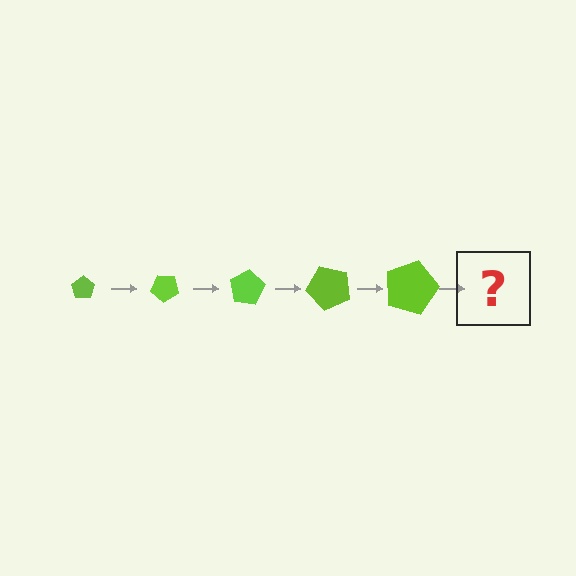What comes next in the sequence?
The next element should be a pentagon, larger than the previous one and rotated 200 degrees from the start.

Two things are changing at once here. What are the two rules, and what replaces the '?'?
The two rules are that the pentagon grows larger each step and it rotates 40 degrees each step. The '?' should be a pentagon, larger than the previous one and rotated 200 degrees from the start.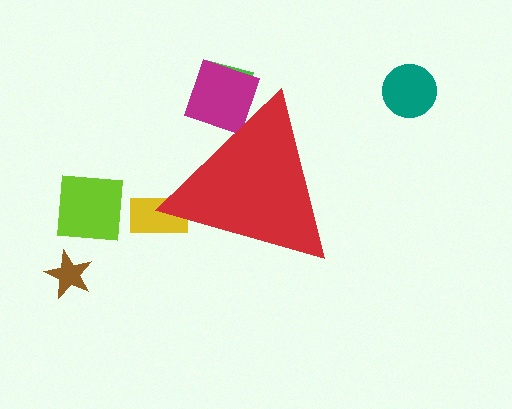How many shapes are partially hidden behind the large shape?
3 shapes are partially hidden.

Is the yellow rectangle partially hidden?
Yes, the yellow rectangle is partially hidden behind the red triangle.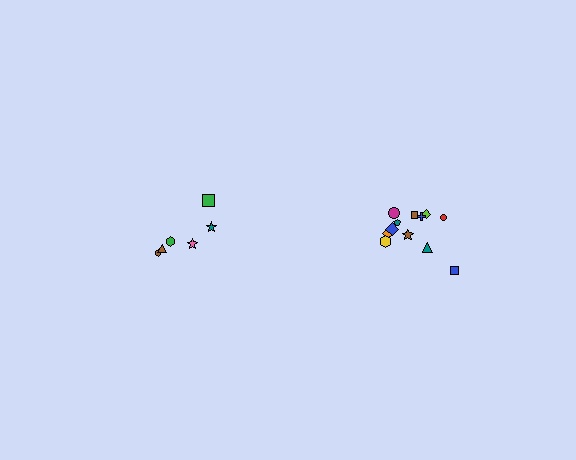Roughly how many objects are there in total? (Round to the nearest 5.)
Roughly 20 objects in total.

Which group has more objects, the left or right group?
The right group.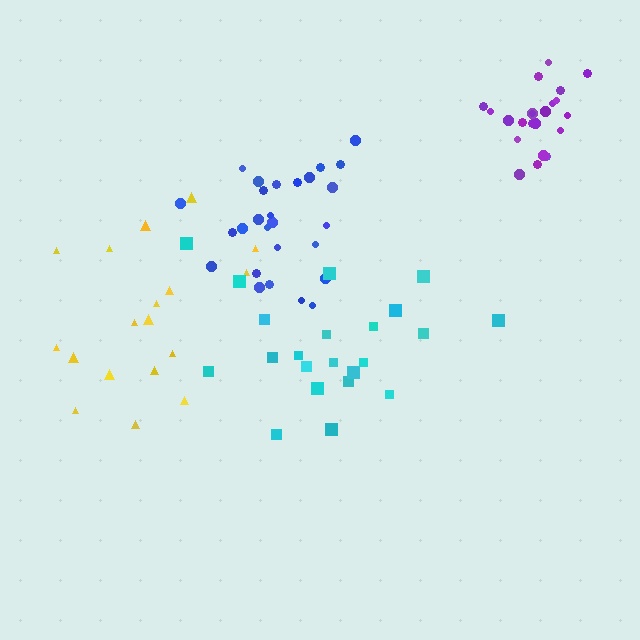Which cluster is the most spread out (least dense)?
Yellow.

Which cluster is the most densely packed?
Purple.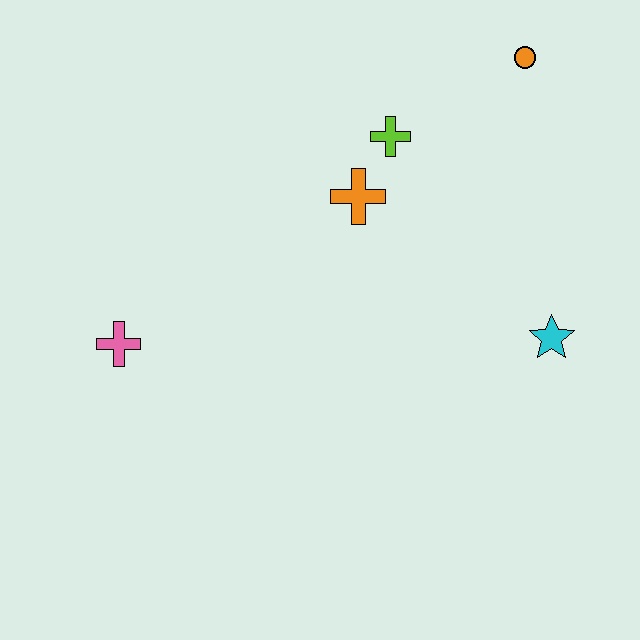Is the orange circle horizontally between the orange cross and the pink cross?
No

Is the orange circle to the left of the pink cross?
No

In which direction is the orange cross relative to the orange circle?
The orange cross is to the left of the orange circle.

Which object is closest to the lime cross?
The orange cross is closest to the lime cross.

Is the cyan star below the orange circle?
Yes